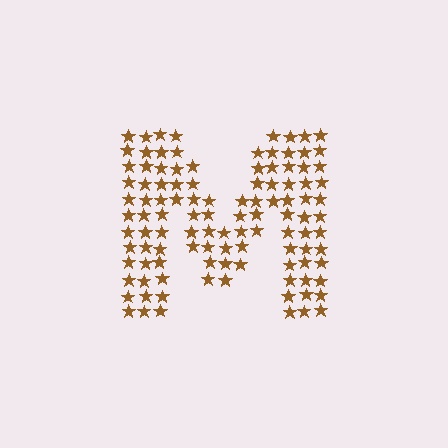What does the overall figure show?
The overall figure shows the letter M.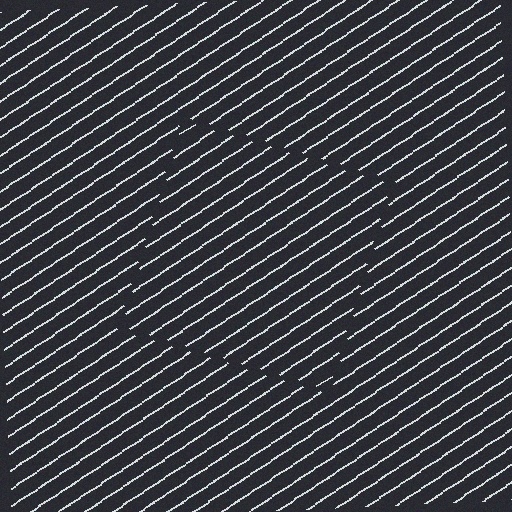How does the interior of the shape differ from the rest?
The interior of the shape contains the same grating, shifted by half a period — the contour is defined by the phase discontinuity where line-ends from the inner and outer gratings abut.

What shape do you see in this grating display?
An illusory square. The interior of the shape contains the same grating, shifted by half a period — the contour is defined by the phase discontinuity where line-ends from the inner and outer gratings abut.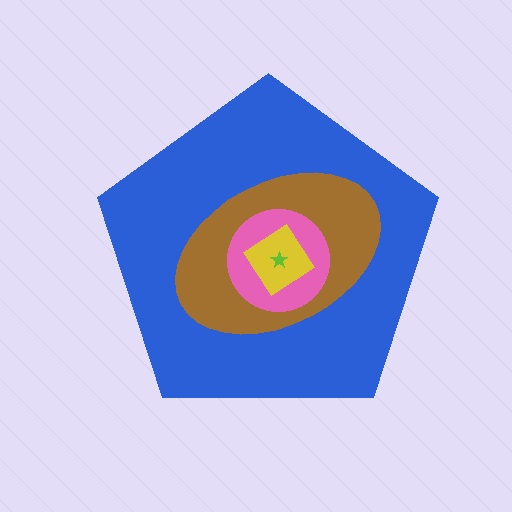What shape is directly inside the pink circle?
The yellow diamond.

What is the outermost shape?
The blue pentagon.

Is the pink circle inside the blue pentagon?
Yes.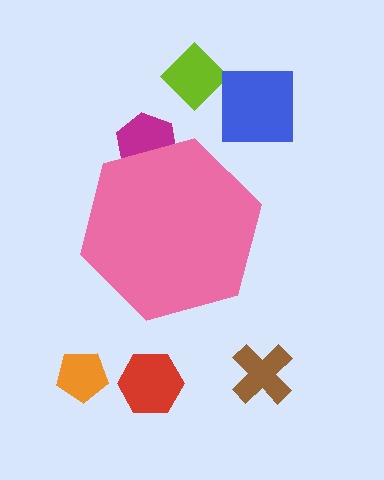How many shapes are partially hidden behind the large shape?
1 shape is partially hidden.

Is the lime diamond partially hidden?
No, the lime diamond is fully visible.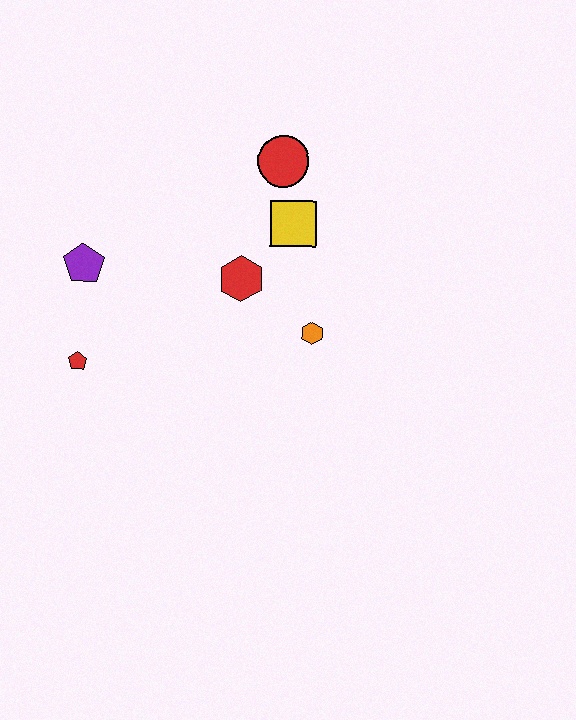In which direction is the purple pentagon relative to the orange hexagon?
The purple pentagon is to the left of the orange hexagon.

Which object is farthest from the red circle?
The red pentagon is farthest from the red circle.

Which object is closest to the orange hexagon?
The red hexagon is closest to the orange hexagon.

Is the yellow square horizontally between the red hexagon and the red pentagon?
No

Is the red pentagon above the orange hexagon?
No